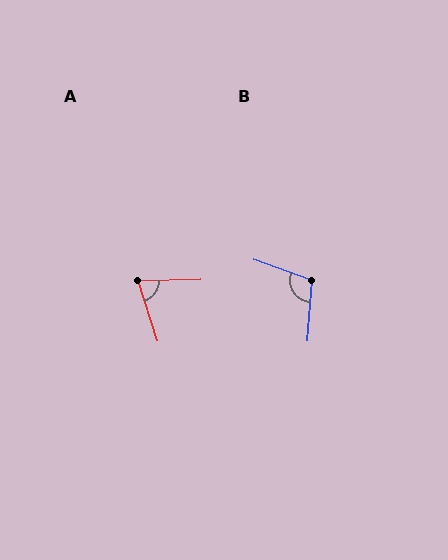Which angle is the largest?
B, at approximately 105 degrees.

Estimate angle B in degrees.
Approximately 105 degrees.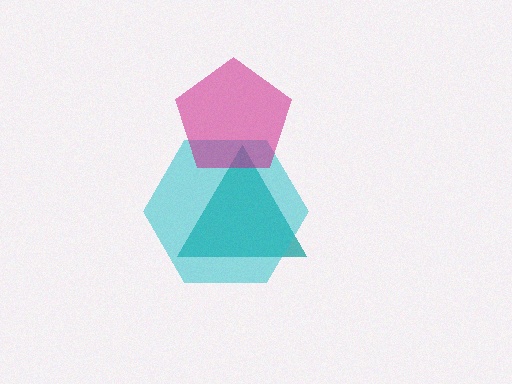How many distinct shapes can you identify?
There are 3 distinct shapes: a teal triangle, a cyan hexagon, a magenta pentagon.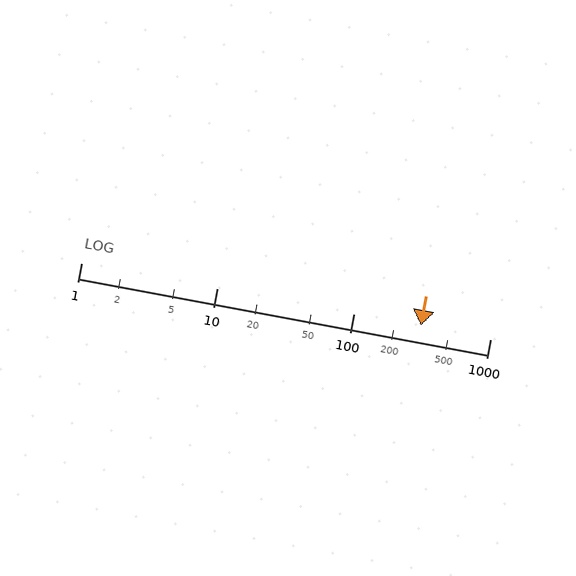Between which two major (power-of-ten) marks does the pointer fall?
The pointer is between 100 and 1000.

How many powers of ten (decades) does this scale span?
The scale spans 3 decades, from 1 to 1000.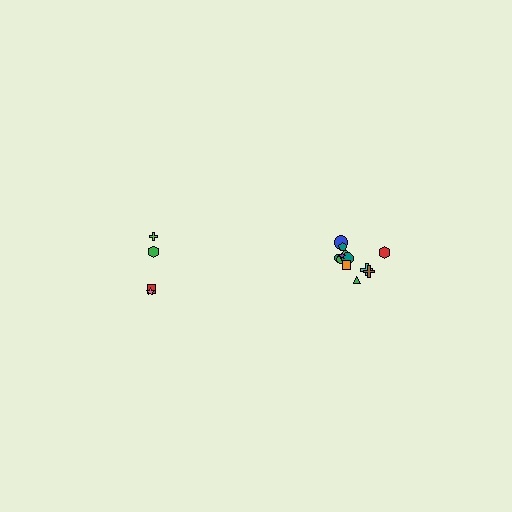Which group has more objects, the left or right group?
The right group.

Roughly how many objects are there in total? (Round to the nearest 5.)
Roughly 15 objects in total.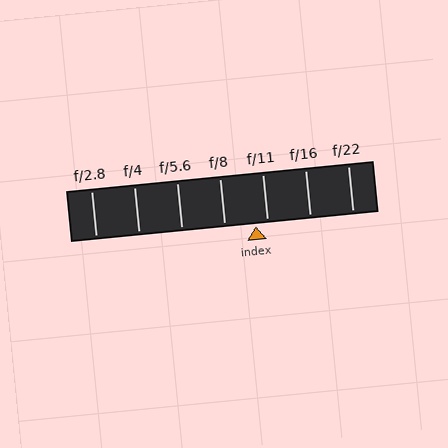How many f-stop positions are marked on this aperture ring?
There are 7 f-stop positions marked.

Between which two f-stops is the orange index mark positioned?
The index mark is between f/8 and f/11.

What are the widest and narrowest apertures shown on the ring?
The widest aperture shown is f/2.8 and the narrowest is f/22.